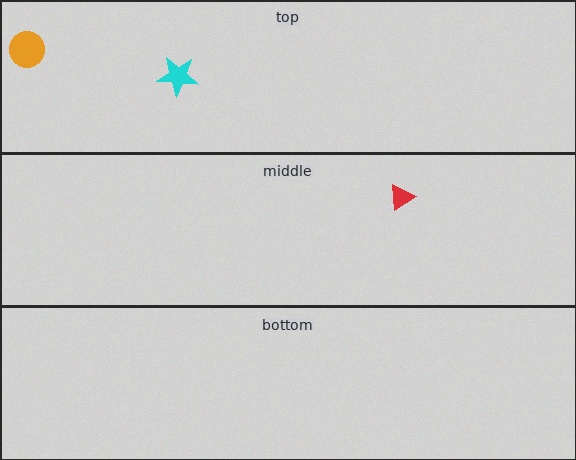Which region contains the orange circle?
The top region.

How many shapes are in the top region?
2.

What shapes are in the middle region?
The red triangle.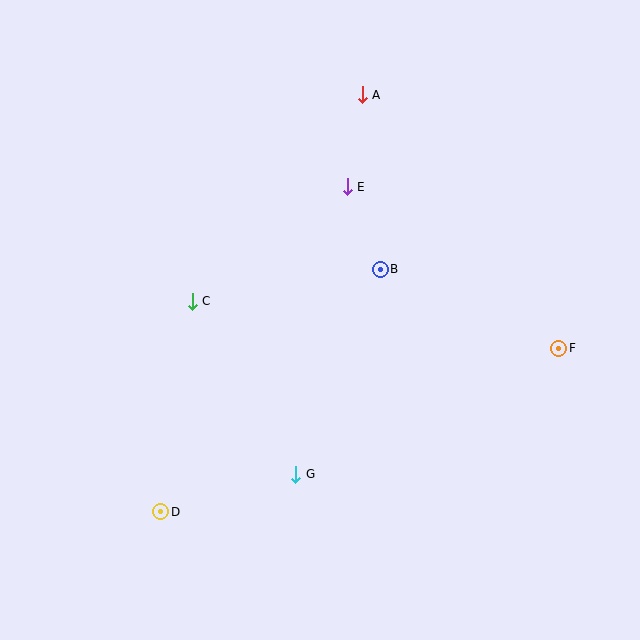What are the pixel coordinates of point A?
Point A is at (362, 95).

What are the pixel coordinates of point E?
Point E is at (347, 187).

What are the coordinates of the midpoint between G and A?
The midpoint between G and A is at (329, 285).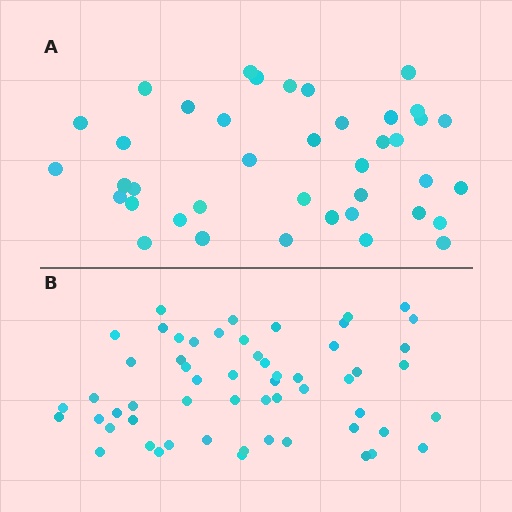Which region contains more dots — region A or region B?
Region B (the bottom region) has more dots.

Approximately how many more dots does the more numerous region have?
Region B has approximately 15 more dots than region A.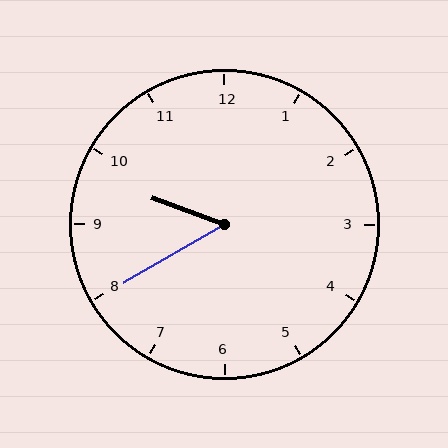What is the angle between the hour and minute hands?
Approximately 50 degrees.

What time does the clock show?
9:40.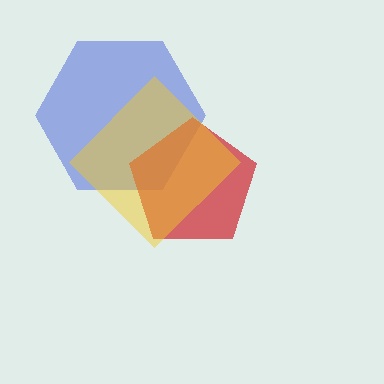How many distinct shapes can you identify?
There are 3 distinct shapes: a blue hexagon, a red pentagon, a yellow diamond.